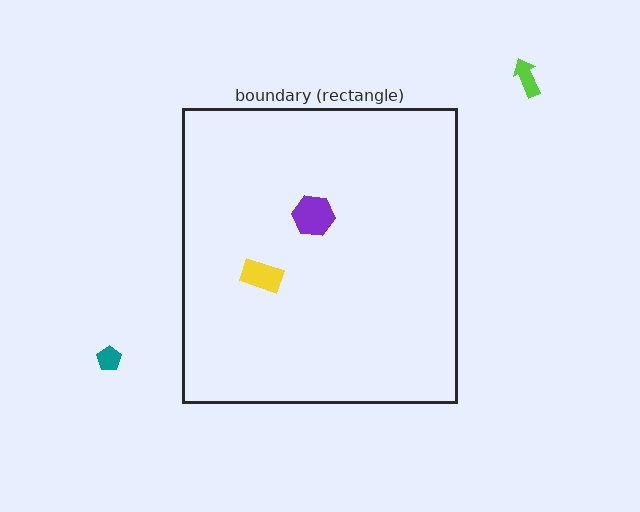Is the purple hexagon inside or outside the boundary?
Inside.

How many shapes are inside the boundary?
2 inside, 2 outside.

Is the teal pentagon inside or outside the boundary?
Outside.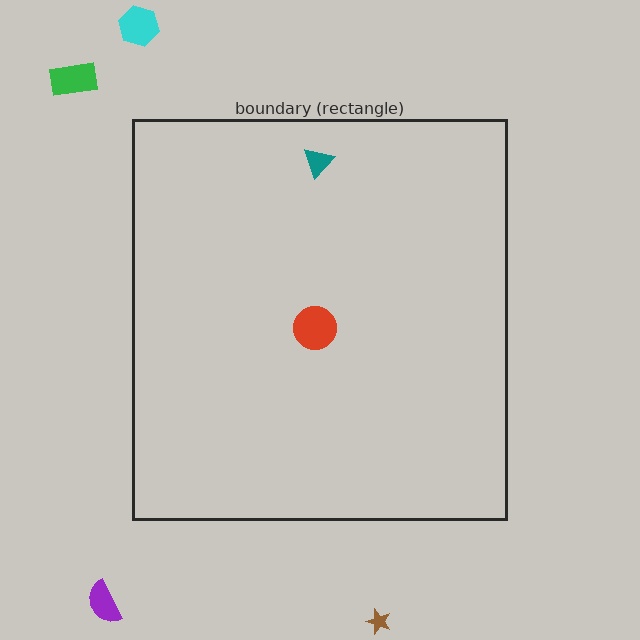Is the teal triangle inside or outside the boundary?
Inside.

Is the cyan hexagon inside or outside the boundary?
Outside.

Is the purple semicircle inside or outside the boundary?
Outside.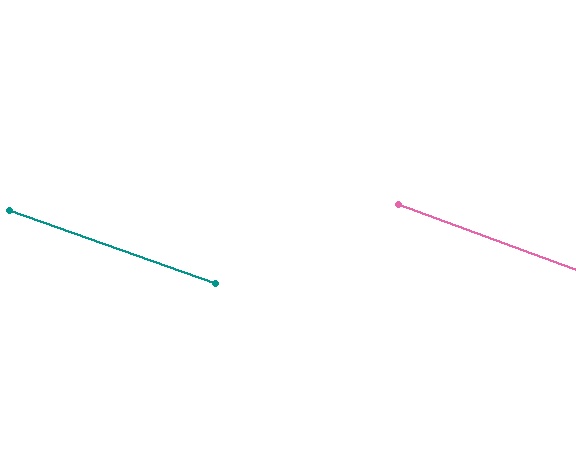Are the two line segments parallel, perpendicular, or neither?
Parallel — their directions differ by only 0.8°.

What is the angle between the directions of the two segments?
Approximately 1 degree.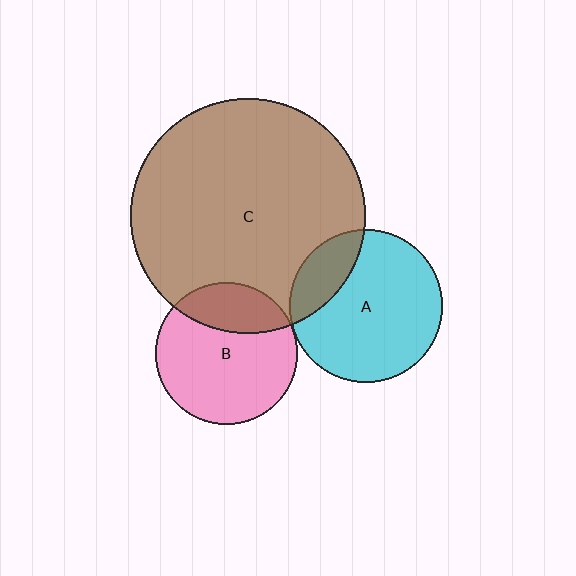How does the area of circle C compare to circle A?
Approximately 2.3 times.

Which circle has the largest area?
Circle C (brown).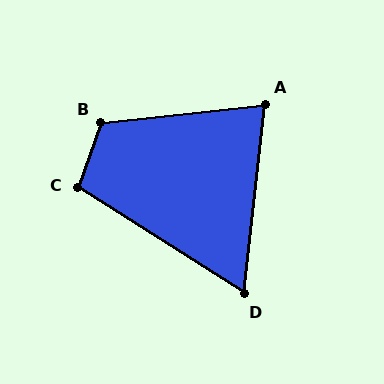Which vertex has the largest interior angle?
B, at approximately 116 degrees.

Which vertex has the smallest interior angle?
D, at approximately 64 degrees.